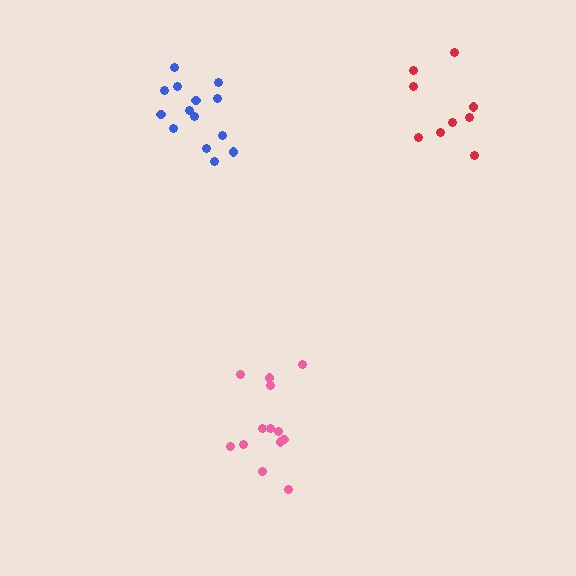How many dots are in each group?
Group 1: 14 dots, Group 2: 13 dots, Group 3: 9 dots (36 total).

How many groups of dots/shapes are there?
There are 3 groups.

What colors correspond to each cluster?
The clusters are colored: blue, pink, red.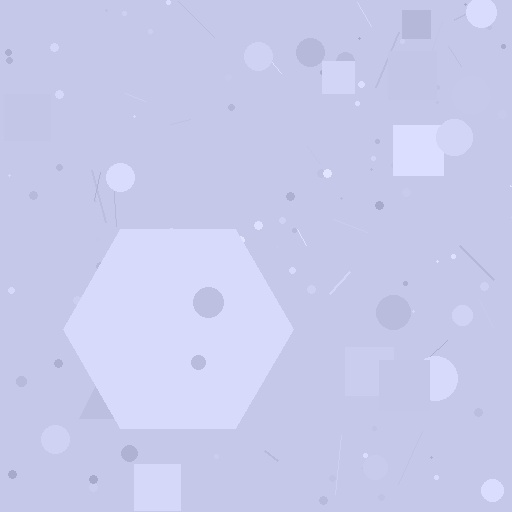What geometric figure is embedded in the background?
A hexagon is embedded in the background.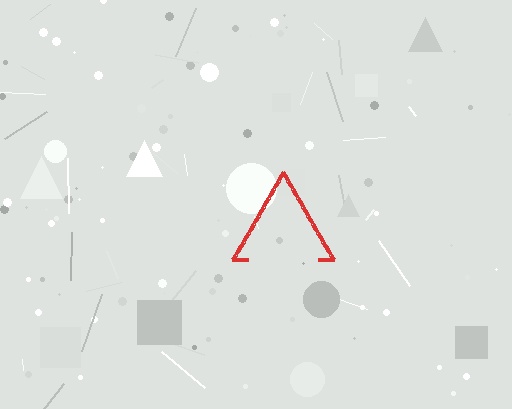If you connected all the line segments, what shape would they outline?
They would outline a triangle.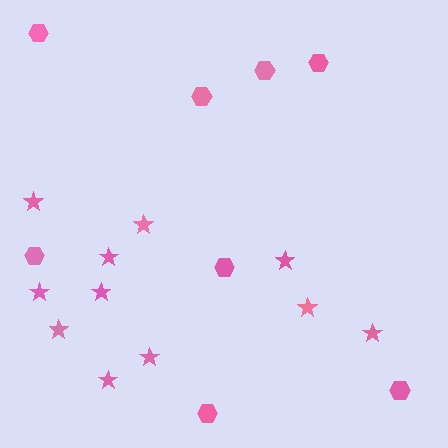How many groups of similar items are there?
There are 2 groups: one group of stars (11) and one group of hexagons (8).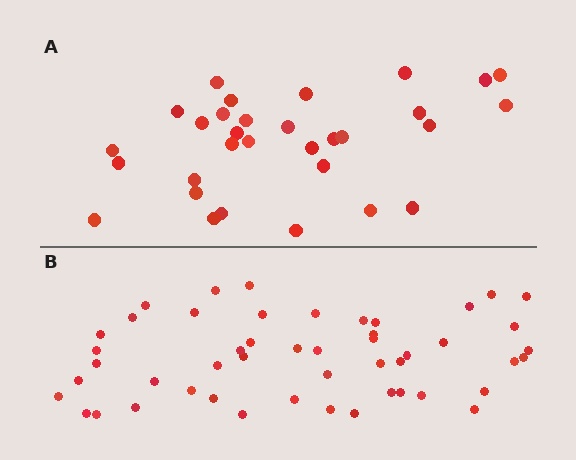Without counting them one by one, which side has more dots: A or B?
Region B (the bottom region) has more dots.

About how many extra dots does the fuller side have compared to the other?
Region B has approximately 20 more dots than region A.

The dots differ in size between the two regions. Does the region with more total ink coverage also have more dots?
No. Region A has more total ink coverage because its dots are larger, but region B actually contains more individual dots. Total area can be misleading — the number of items is what matters here.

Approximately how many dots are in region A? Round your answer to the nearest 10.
About 30 dots. (The exact count is 31, which rounds to 30.)